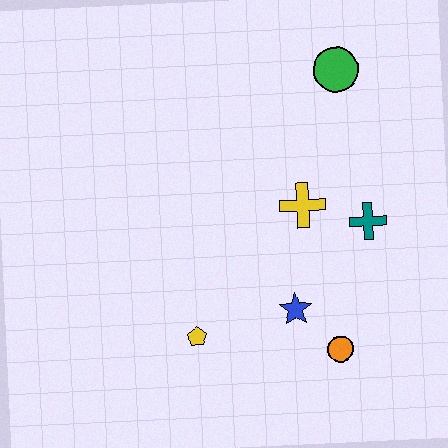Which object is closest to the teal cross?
The yellow cross is closest to the teal cross.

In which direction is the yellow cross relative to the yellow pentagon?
The yellow cross is above the yellow pentagon.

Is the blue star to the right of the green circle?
No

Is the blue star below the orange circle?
No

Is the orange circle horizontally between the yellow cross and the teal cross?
Yes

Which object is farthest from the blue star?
The green circle is farthest from the blue star.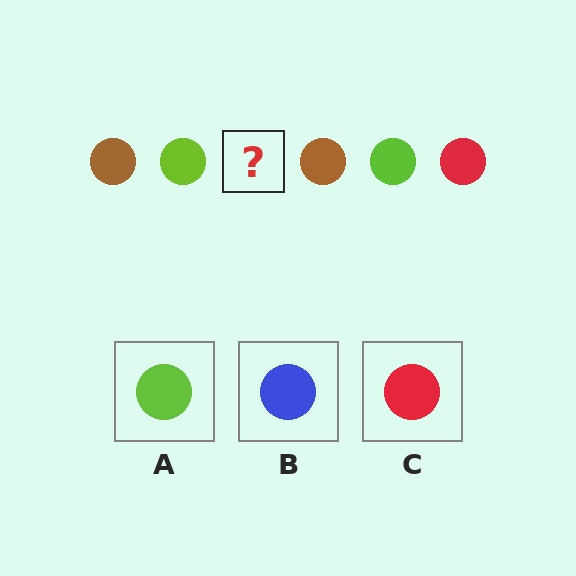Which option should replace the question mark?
Option C.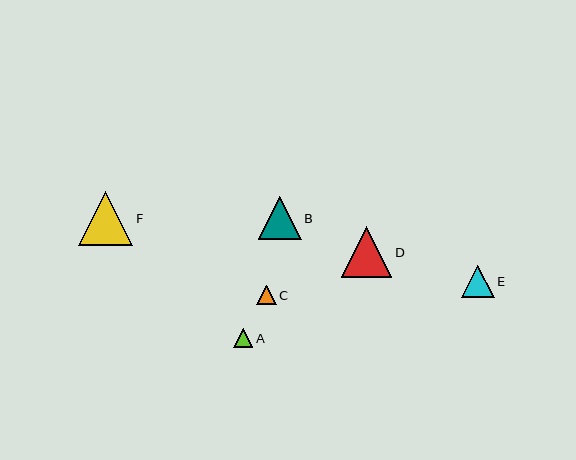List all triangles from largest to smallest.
From largest to smallest: F, D, B, E, C, A.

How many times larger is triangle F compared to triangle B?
Triangle F is approximately 1.3 times the size of triangle B.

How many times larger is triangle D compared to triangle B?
Triangle D is approximately 1.2 times the size of triangle B.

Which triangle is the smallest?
Triangle A is the smallest with a size of approximately 19 pixels.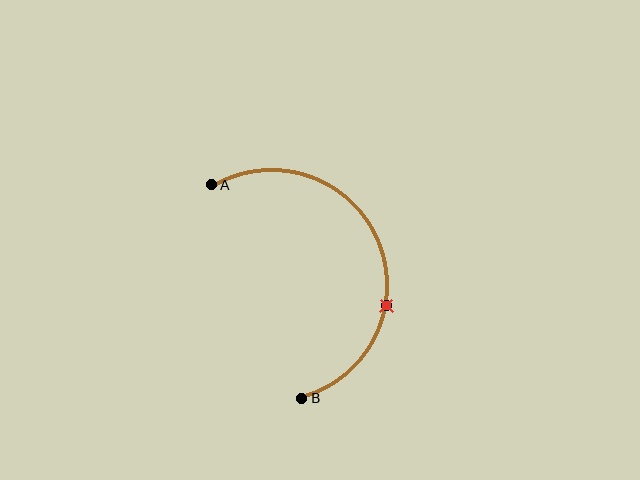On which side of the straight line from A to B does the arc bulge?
The arc bulges to the right of the straight line connecting A and B.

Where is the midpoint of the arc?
The arc midpoint is the point on the curve farthest from the straight line joining A and B. It sits to the right of that line.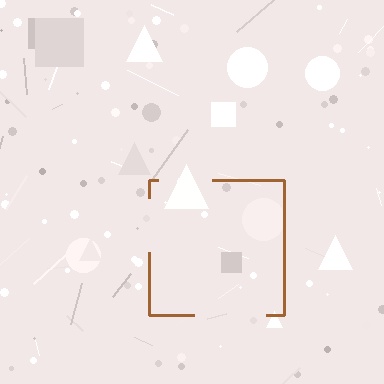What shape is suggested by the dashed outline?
The dashed outline suggests a square.